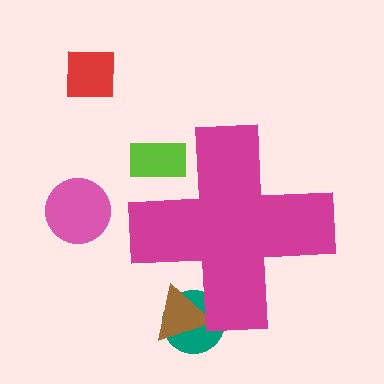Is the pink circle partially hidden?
No, the pink circle is fully visible.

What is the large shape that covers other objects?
A magenta cross.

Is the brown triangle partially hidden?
Yes, the brown triangle is partially hidden behind the magenta cross.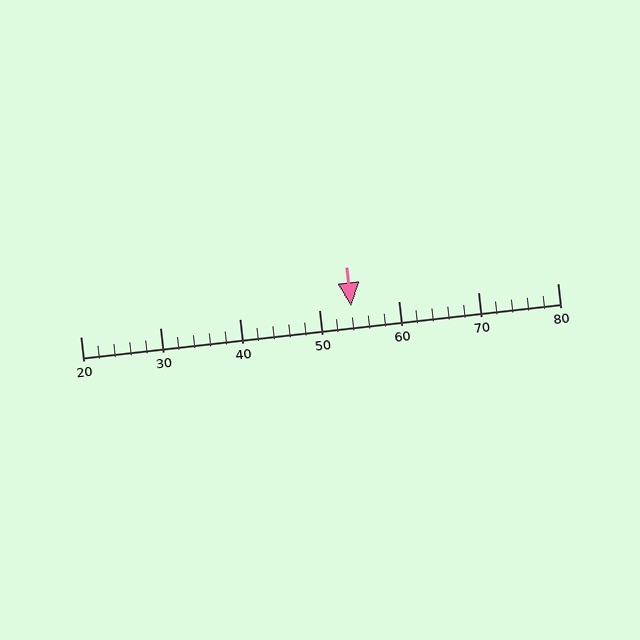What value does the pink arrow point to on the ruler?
The pink arrow points to approximately 54.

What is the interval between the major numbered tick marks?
The major tick marks are spaced 10 units apart.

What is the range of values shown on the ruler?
The ruler shows values from 20 to 80.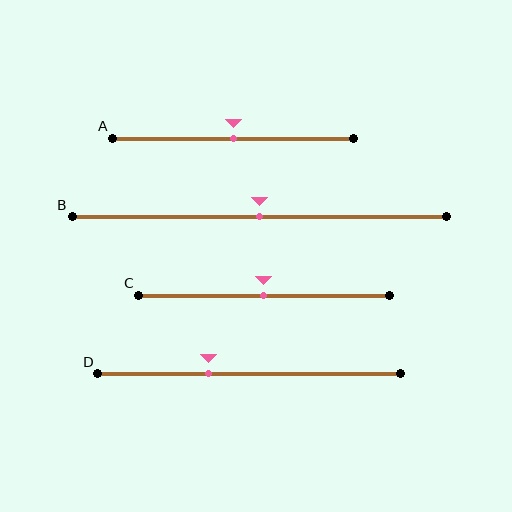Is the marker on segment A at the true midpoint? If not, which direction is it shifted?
Yes, the marker on segment A is at the true midpoint.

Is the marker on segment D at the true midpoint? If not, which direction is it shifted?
No, the marker on segment D is shifted to the left by about 13% of the segment length.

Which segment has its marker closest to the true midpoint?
Segment A has its marker closest to the true midpoint.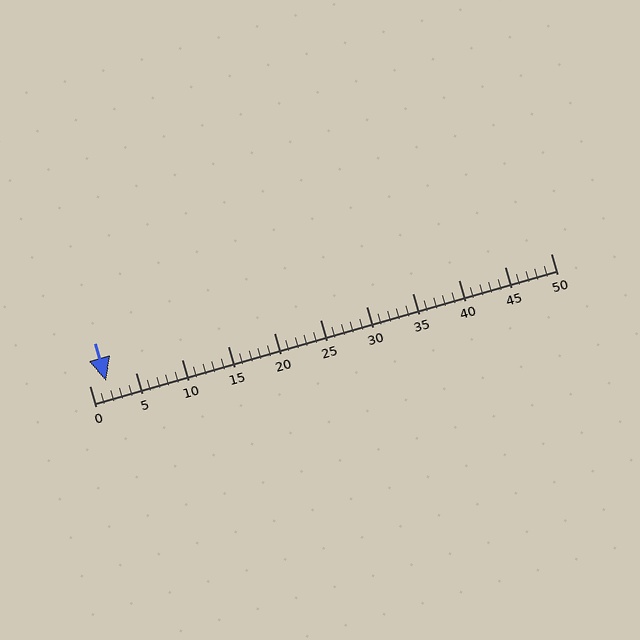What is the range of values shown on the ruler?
The ruler shows values from 0 to 50.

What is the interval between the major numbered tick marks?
The major tick marks are spaced 5 units apart.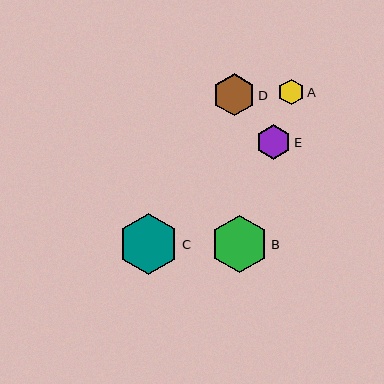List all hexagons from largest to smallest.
From largest to smallest: C, B, D, E, A.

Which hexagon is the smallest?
Hexagon A is the smallest with a size of approximately 25 pixels.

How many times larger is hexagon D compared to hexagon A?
Hexagon D is approximately 1.6 times the size of hexagon A.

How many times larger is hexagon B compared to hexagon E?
Hexagon B is approximately 1.7 times the size of hexagon E.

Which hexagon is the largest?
Hexagon C is the largest with a size of approximately 61 pixels.